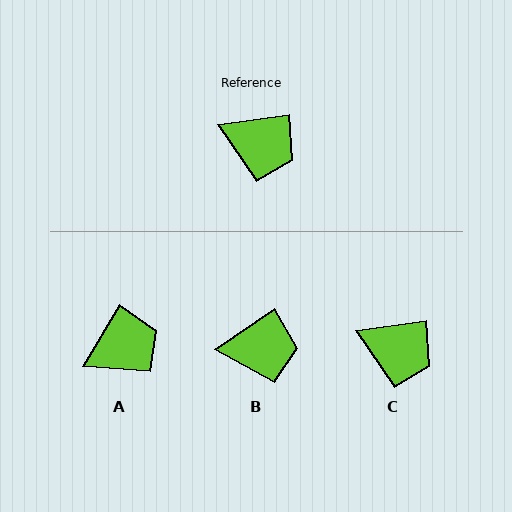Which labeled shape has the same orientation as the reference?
C.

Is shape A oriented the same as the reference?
No, it is off by about 51 degrees.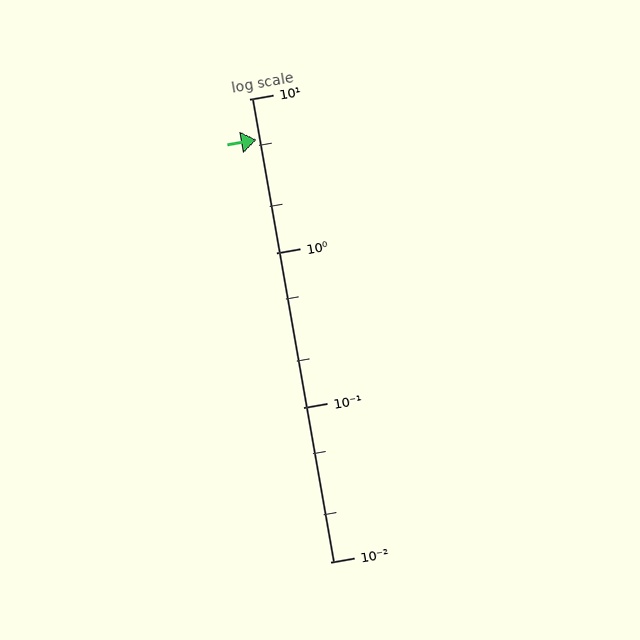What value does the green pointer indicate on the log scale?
The pointer indicates approximately 5.4.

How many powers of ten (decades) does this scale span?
The scale spans 3 decades, from 0.01 to 10.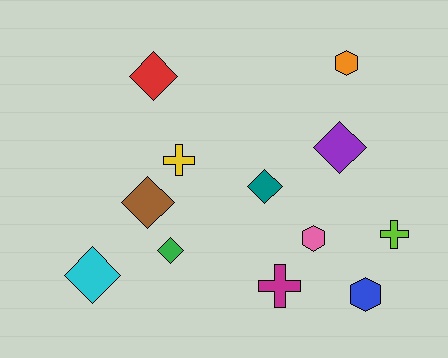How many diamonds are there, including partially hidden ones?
There are 6 diamonds.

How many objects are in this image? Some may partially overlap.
There are 12 objects.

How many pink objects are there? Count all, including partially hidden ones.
There is 1 pink object.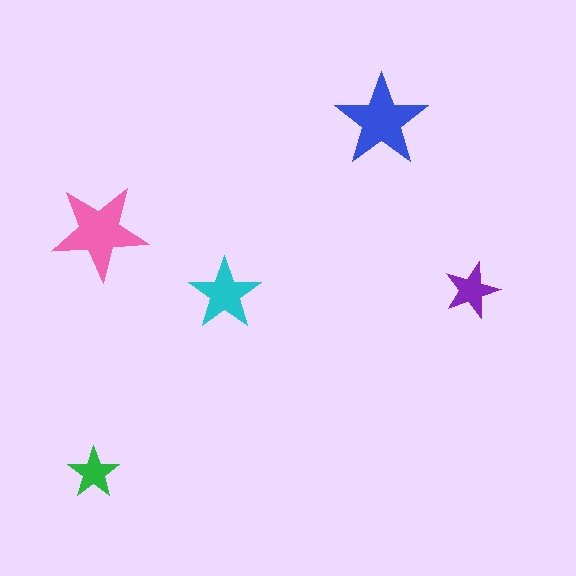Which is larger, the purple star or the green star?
The purple one.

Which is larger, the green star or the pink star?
The pink one.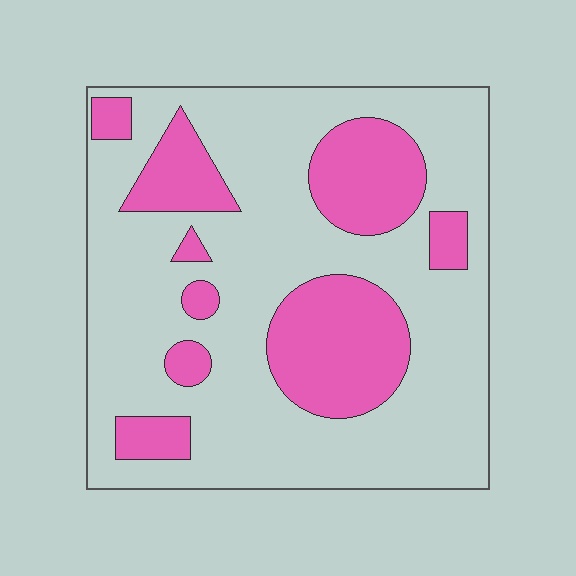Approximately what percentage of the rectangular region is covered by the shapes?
Approximately 30%.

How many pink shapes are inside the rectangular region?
9.